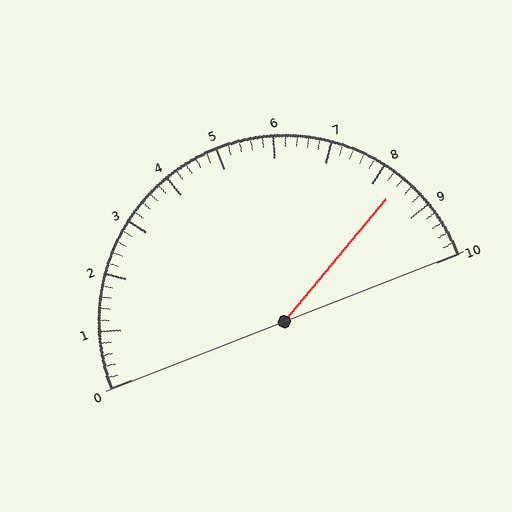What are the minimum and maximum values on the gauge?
The gauge ranges from 0 to 10.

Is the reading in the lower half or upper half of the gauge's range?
The reading is in the upper half of the range (0 to 10).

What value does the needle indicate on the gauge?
The needle indicates approximately 8.4.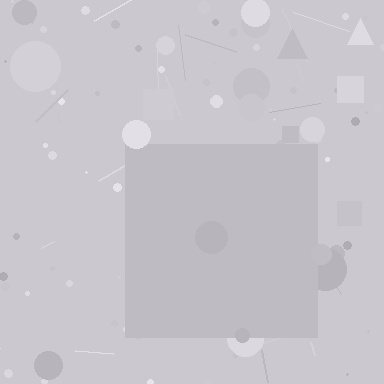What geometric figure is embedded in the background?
A square is embedded in the background.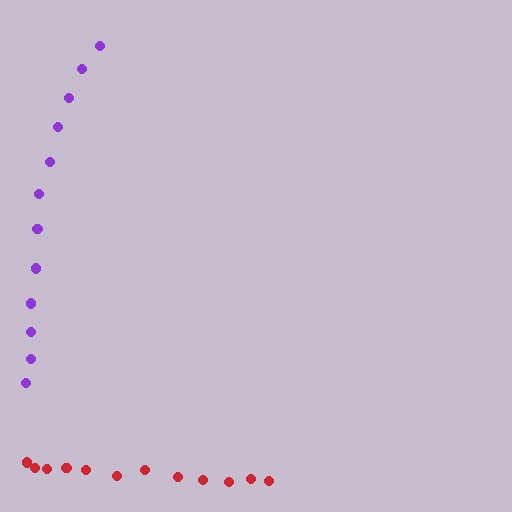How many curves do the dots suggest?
There are 2 distinct paths.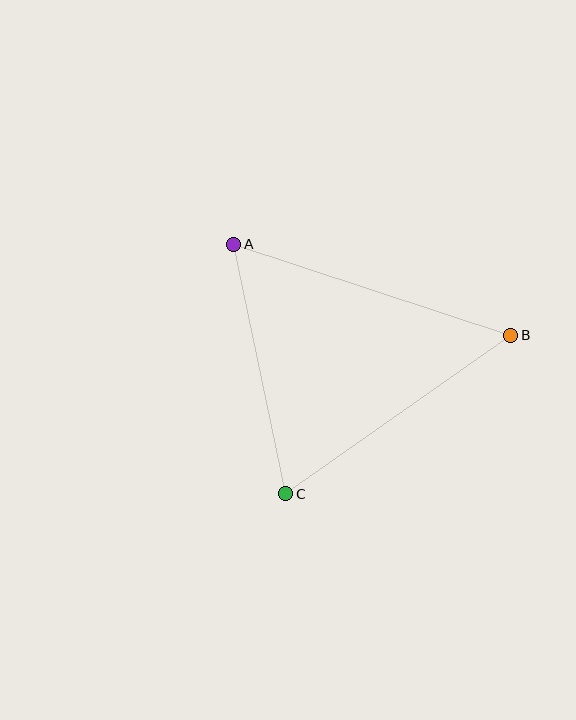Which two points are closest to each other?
Points A and C are closest to each other.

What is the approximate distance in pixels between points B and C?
The distance between B and C is approximately 275 pixels.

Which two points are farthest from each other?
Points A and B are farthest from each other.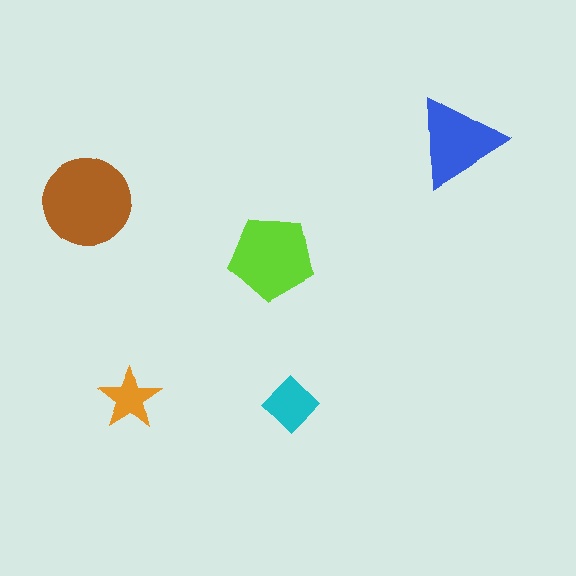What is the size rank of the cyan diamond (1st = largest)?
4th.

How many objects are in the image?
There are 5 objects in the image.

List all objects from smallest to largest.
The orange star, the cyan diamond, the blue triangle, the lime pentagon, the brown circle.